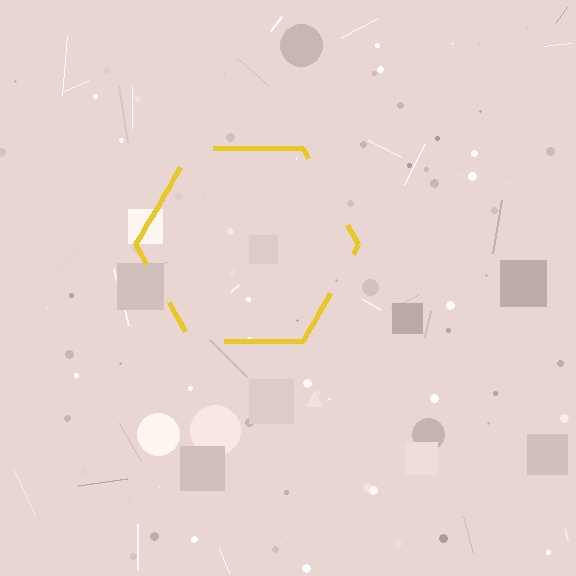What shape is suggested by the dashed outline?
The dashed outline suggests a hexagon.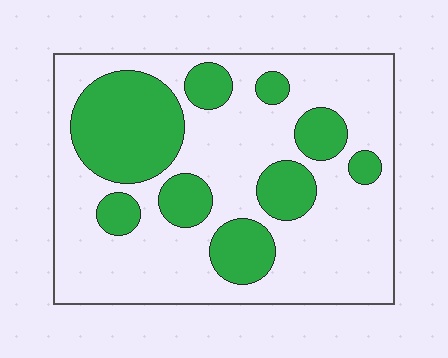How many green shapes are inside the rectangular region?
9.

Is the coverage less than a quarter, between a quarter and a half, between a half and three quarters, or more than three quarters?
Between a quarter and a half.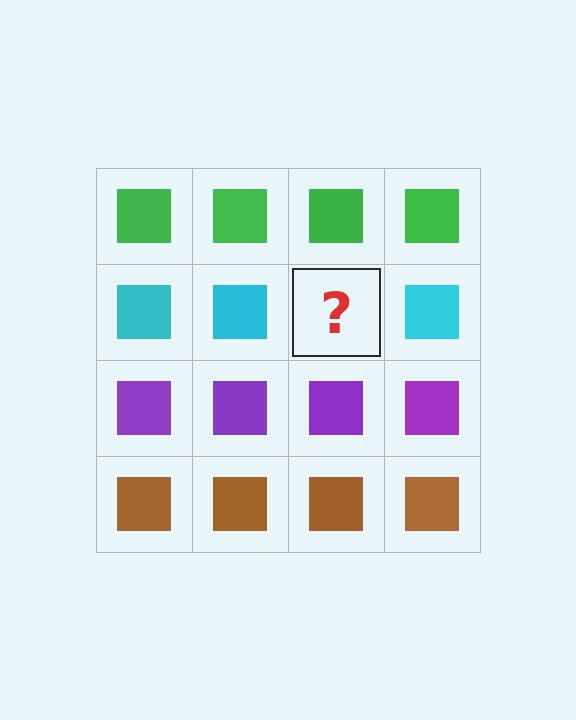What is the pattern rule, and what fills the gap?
The rule is that each row has a consistent color. The gap should be filled with a cyan square.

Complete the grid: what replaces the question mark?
The question mark should be replaced with a cyan square.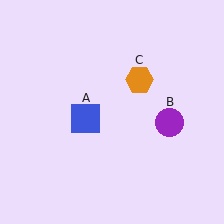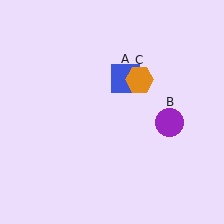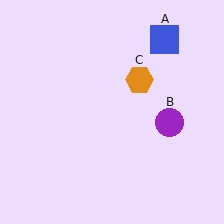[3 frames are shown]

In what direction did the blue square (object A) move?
The blue square (object A) moved up and to the right.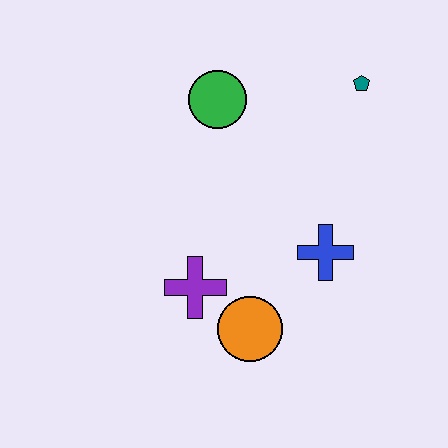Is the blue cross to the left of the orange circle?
No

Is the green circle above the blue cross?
Yes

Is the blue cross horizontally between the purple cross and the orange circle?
No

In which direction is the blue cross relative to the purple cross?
The blue cross is to the right of the purple cross.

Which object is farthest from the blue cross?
The green circle is farthest from the blue cross.